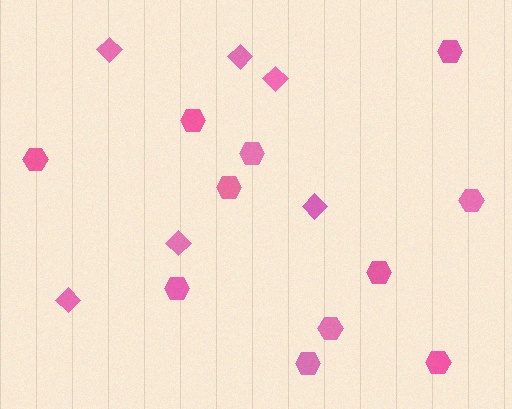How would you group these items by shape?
There are 2 groups: one group of hexagons (11) and one group of diamonds (6).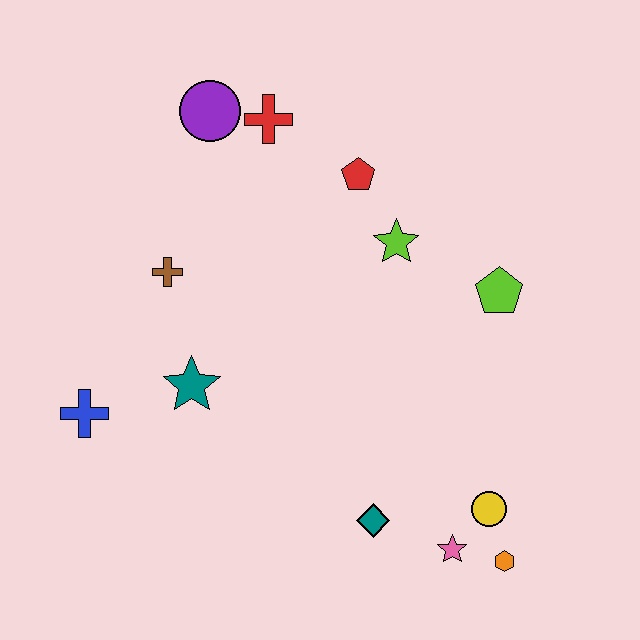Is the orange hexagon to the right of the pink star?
Yes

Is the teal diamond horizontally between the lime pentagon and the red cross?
Yes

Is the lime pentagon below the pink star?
No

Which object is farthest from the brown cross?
The orange hexagon is farthest from the brown cross.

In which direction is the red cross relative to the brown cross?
The red cross is above the brown cross.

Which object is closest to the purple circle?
The red cross is closest to the purple circle.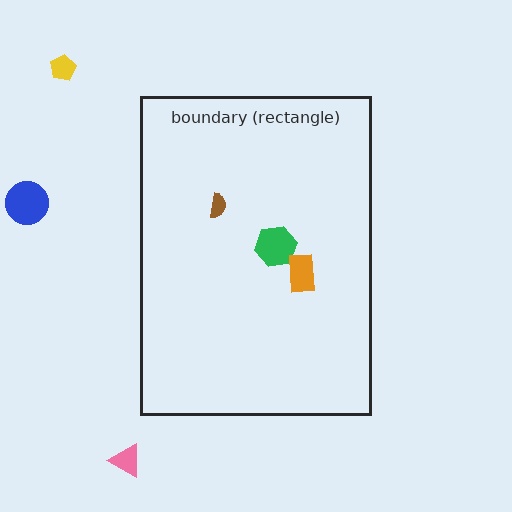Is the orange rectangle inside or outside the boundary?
Inside.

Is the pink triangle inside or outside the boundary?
Outside.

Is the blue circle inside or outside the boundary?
Outside.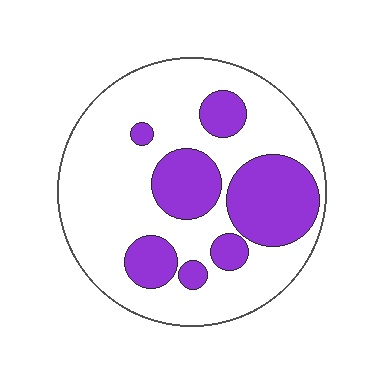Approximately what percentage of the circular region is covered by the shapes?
Approximately 30%.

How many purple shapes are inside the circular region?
7.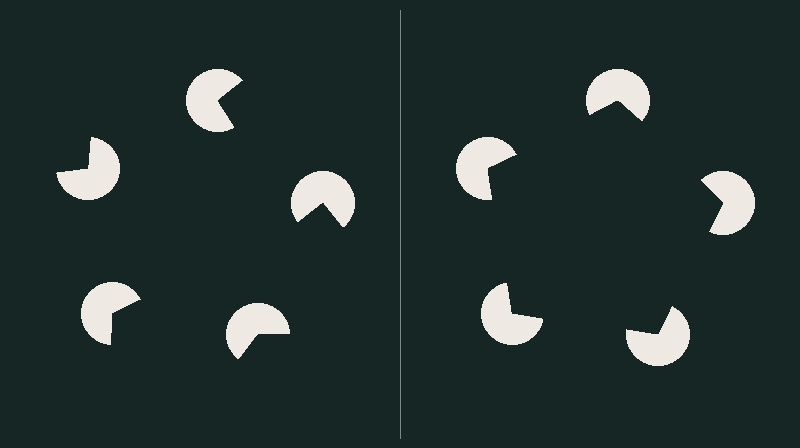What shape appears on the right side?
An illusory pentagon.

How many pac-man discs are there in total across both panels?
10 — 5 on each side.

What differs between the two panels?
The pac-man discs are positioned identically on both sides; only the wedge orientations differ. On the right they align to a pentagon; on the left they are misaligned.